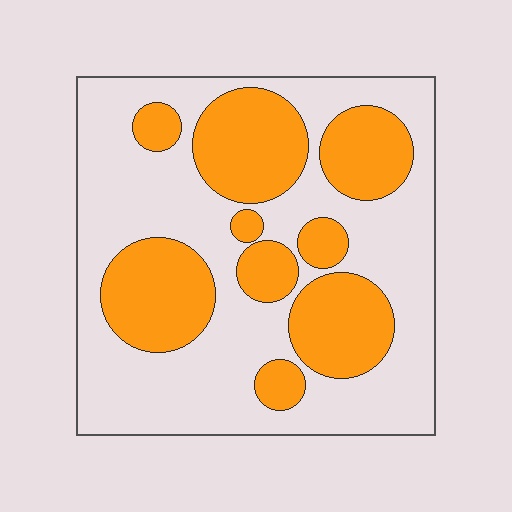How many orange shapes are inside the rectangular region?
9.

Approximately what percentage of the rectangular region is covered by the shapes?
Approximately 35%.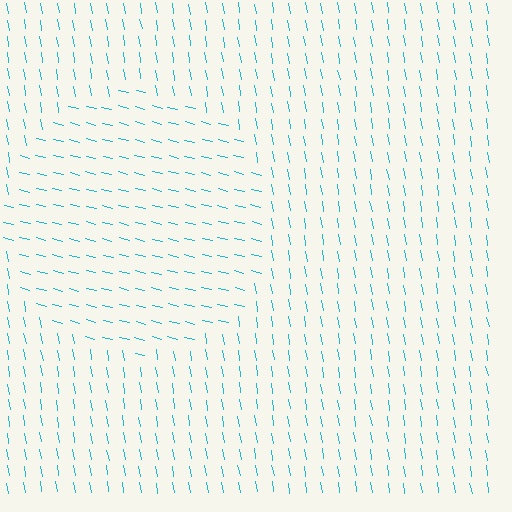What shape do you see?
I see a circle.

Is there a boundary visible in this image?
Yes, there is a texture boundary formed by a change in line orientation.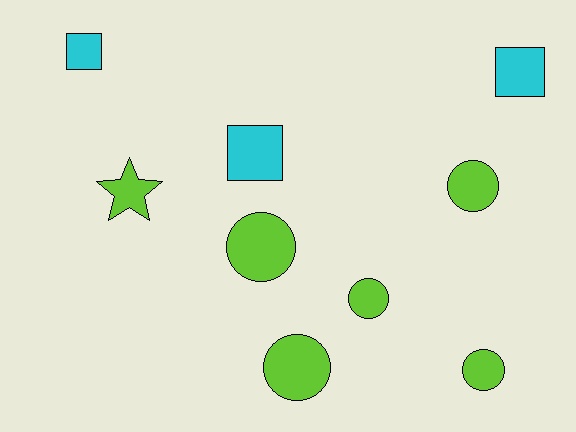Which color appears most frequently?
Lime, with 6 objects.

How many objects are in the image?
There are 9 objects.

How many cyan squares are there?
There are 3 cyan squares.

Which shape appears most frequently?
Circle, with 5 objects.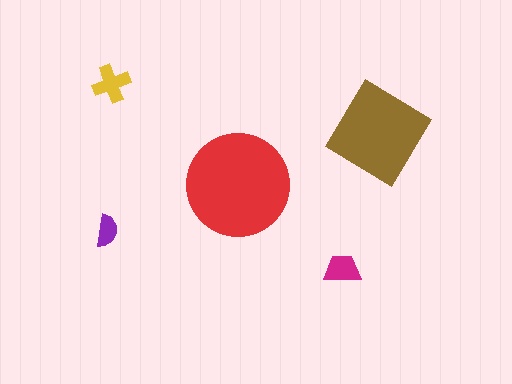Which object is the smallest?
The purple semicircle.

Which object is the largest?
The red circle.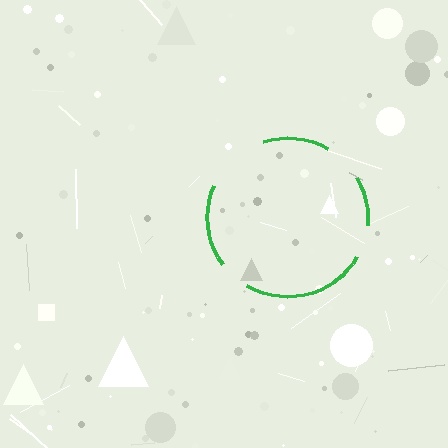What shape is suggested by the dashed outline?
The dashed outline suggests a circle.